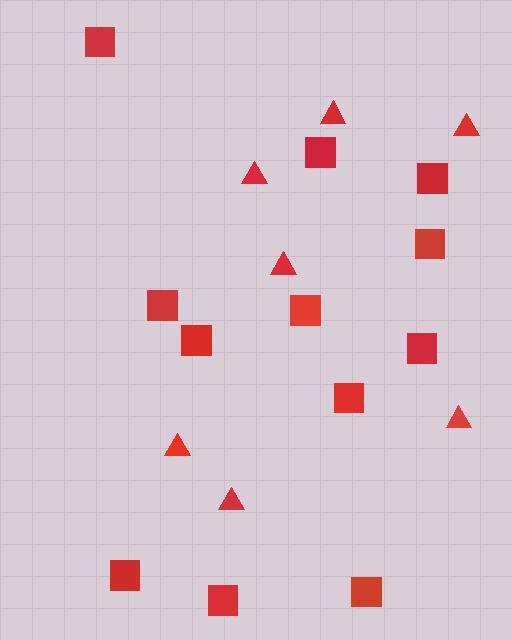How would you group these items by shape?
There are 2 groups: one group of triangles (7) and one group of squares (12).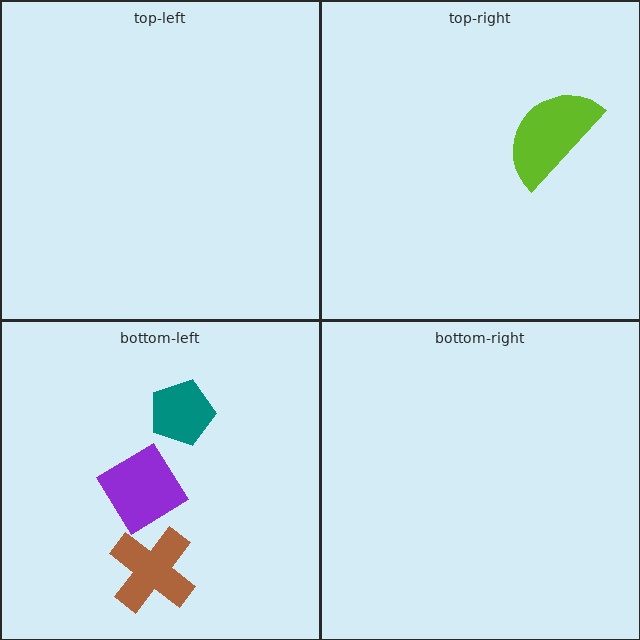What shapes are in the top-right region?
The lime semicircle.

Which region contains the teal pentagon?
The bottom-left region.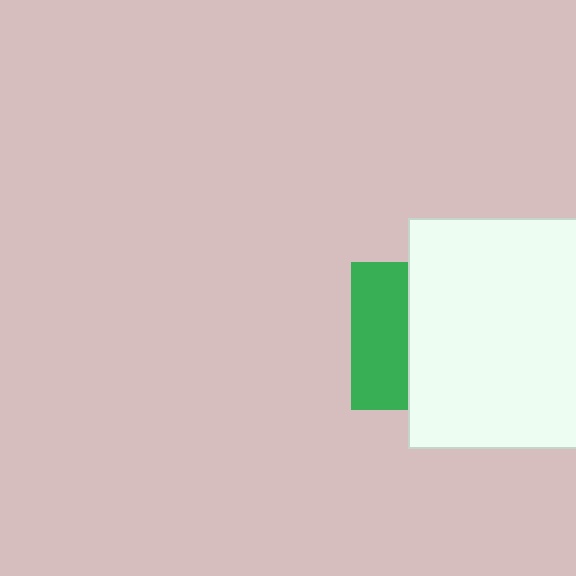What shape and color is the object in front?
The object in front is a white rectangle.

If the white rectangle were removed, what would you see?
You would see the complete green square.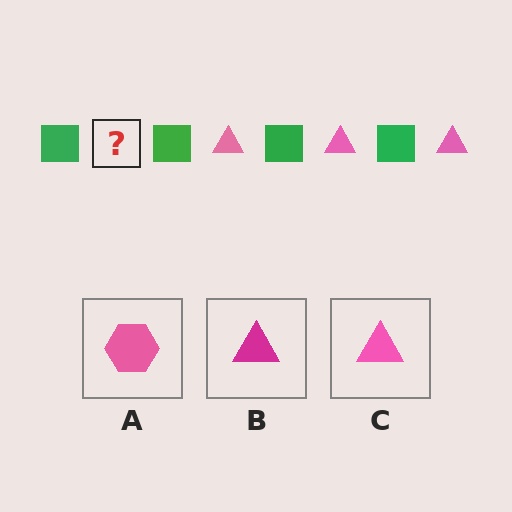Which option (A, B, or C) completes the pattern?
C.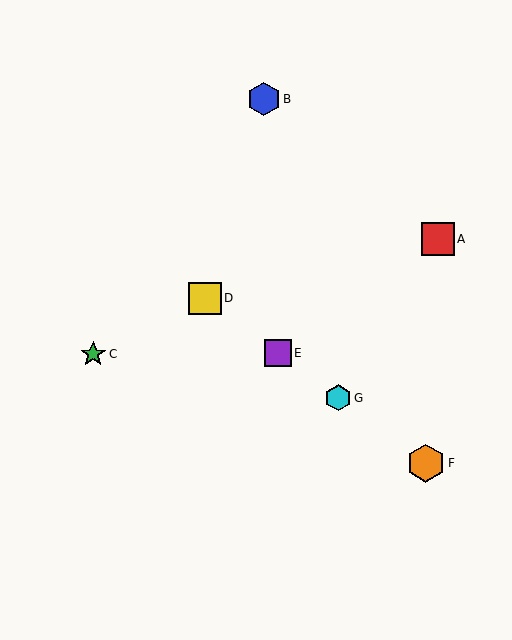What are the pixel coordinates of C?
Object C is at (93, 354).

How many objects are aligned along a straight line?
4 objects (D, E, F, G) are aligned along a straight line.